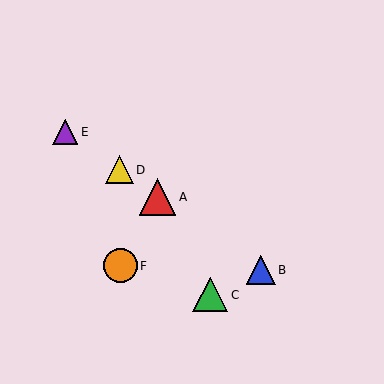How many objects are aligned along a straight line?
4 objects (A, B, D, E) are aligned along a straight line.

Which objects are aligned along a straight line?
Objects A, B, D, E are aligned along a straight line.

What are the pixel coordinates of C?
Object C is at (210, 295).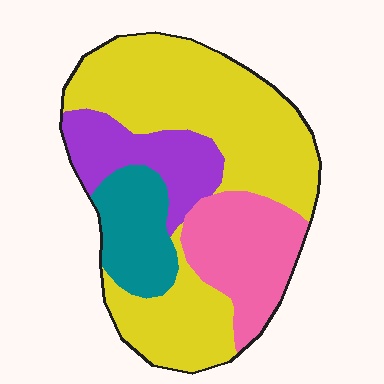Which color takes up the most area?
Yellow, at roughly 50%.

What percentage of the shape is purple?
Purple takes up about one sixth (1/6) of the shape.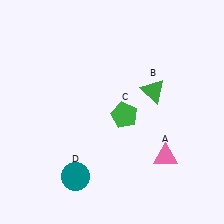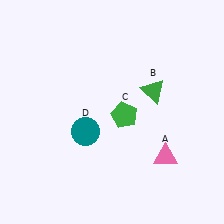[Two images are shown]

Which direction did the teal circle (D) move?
The teal circle (D) moved up.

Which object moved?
The teal circle (D) moved up.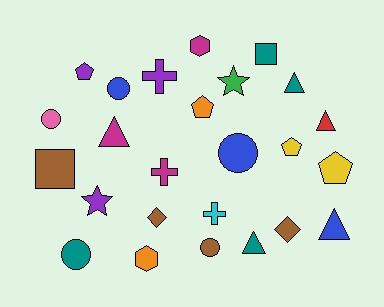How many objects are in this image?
There are 25 objects.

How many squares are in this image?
There are 2 squares.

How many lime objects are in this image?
There are no lime objects.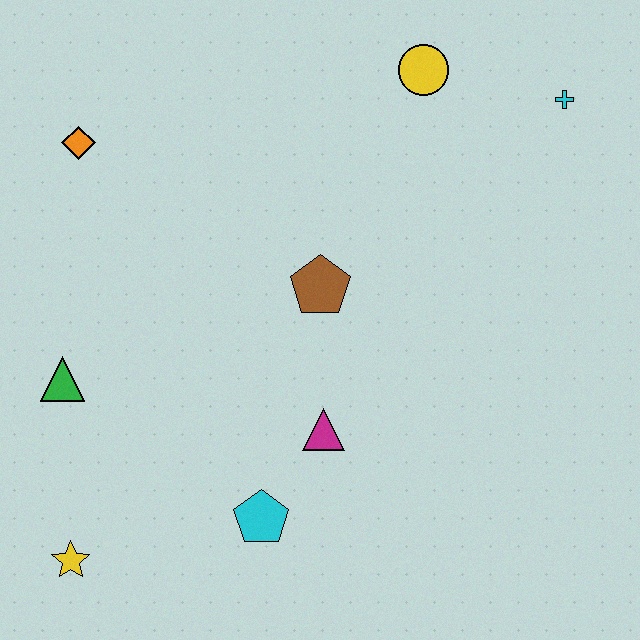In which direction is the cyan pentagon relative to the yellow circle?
The cyan pentagon is below the yellow circle.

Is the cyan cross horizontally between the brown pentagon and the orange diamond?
No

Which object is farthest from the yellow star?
The cyan cross is farthest from the yellow star.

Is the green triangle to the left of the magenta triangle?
Yes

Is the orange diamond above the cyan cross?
No